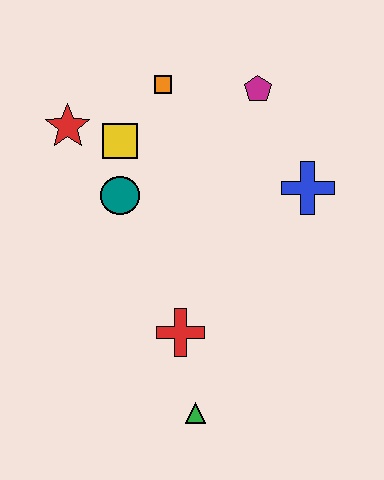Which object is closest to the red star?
The yellow square is closest to the red star.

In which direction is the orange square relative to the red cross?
The orange square is above the red cross.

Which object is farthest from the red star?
The green triangle is farthest from the red star.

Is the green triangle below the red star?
Yes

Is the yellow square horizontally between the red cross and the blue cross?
No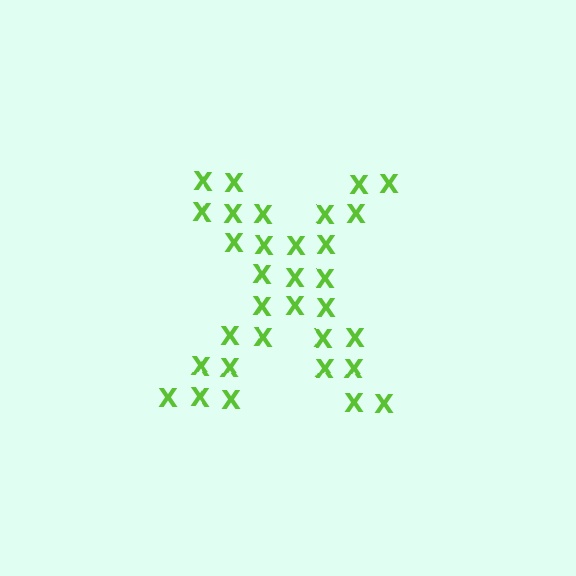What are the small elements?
The small elements are letter X's.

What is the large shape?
The large shape is the letter X.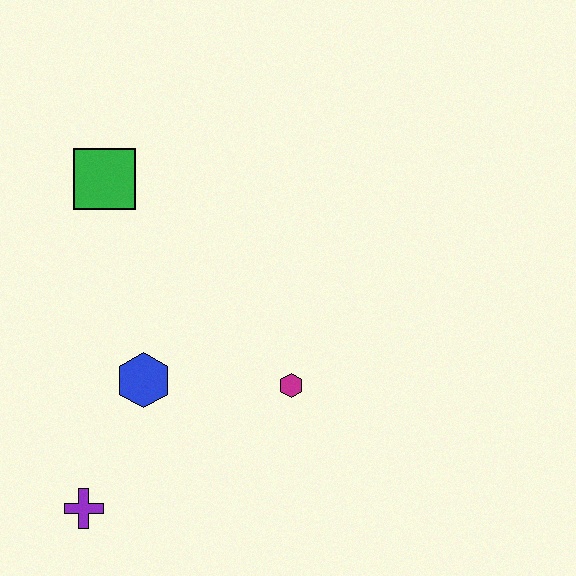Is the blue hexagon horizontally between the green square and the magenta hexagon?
Yes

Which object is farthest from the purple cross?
The green square is farthest from the purple cross.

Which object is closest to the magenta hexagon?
The blue hexagon is closest to the magenta hexagon.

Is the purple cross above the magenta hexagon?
No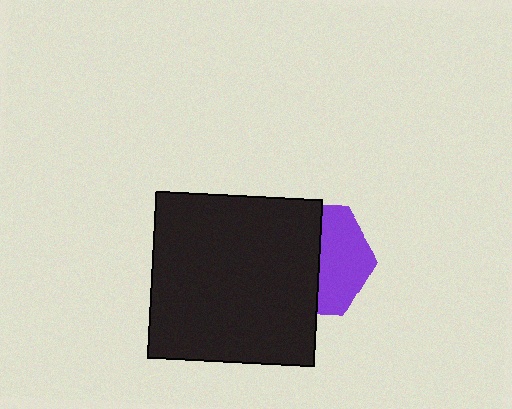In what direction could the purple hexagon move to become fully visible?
The purple hexagon could move right. That would shift it out from behind the black square entirely.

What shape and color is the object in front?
The object in front is a black square.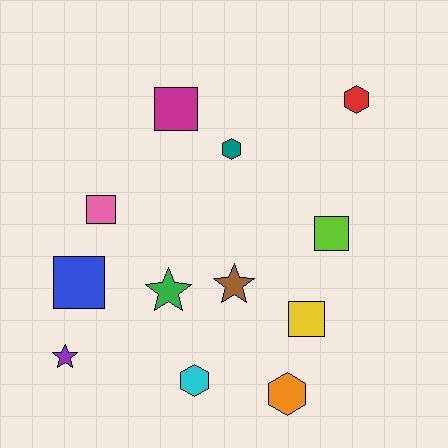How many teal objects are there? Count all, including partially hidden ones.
There is 1 teal object.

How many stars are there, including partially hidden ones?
There are 3 stars.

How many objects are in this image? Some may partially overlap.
There are 12 objects.